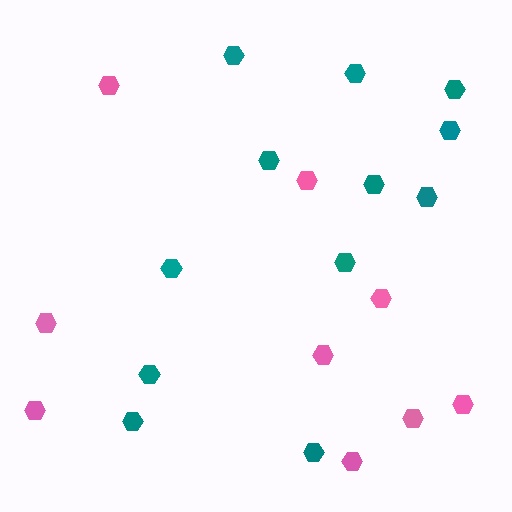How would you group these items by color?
There are 2 groups: one group of pink hexagons (9) and one group of teal hexagons (12).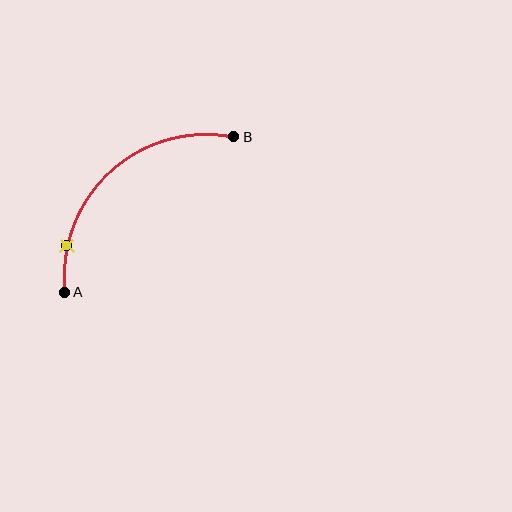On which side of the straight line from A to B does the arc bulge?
The arc bulges above and to the left of the straight line connecting A and B.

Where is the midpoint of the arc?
The arc midpoint is the point on the curve farthest from the straight line joining A and B. It sits above and to the left of that line.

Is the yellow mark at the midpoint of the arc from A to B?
No. The yellow mark lies on the arc but is closer to endpoint A. The arc midpoint would be at the point on the curve equidistant along the arc from both A and B.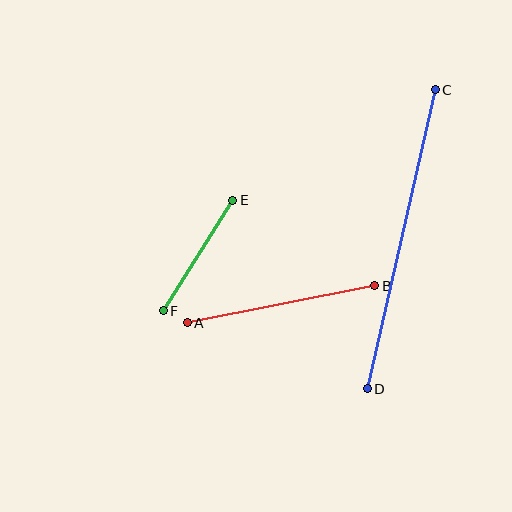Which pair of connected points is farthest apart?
Points C and D are farthest apart.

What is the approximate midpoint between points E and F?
The midpoint is at approximately (198, 256) pixels.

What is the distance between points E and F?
The distance is approximately 131 pixels.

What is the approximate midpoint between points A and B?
The midpoint is at approximately (281, 304) pixels.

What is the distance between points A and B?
The distance is approximately 191 pixels.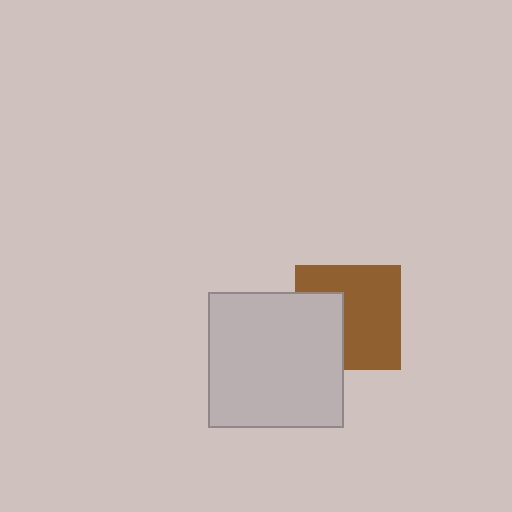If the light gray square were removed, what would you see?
You would see the complete brown square.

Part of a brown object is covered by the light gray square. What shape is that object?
It is a square.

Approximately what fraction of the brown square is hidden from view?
Roughly 34% of the brown square is hidden behind the light gray square.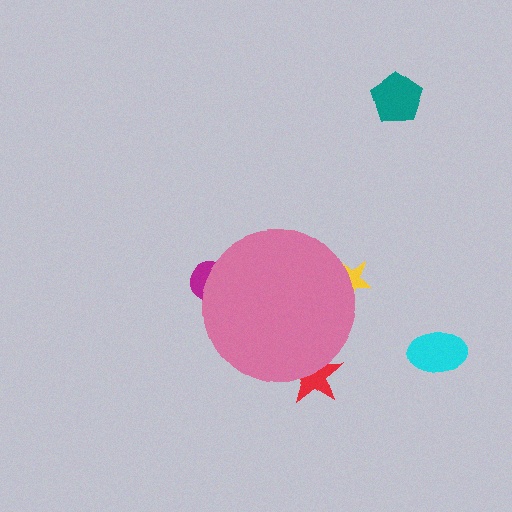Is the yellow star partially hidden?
Yes, the yellow star is partially hidden behind the pink circle.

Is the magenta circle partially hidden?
Yes, the magenta circle is partially hidden behind the pink circle.